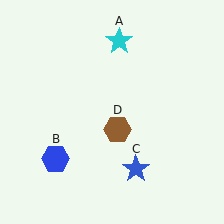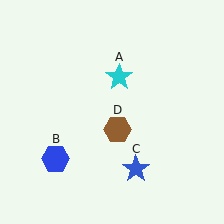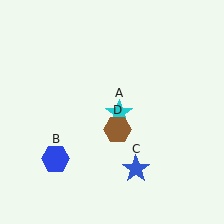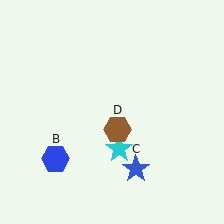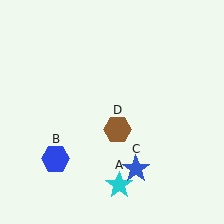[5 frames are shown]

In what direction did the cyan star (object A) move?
The cyan star (object A) moved down.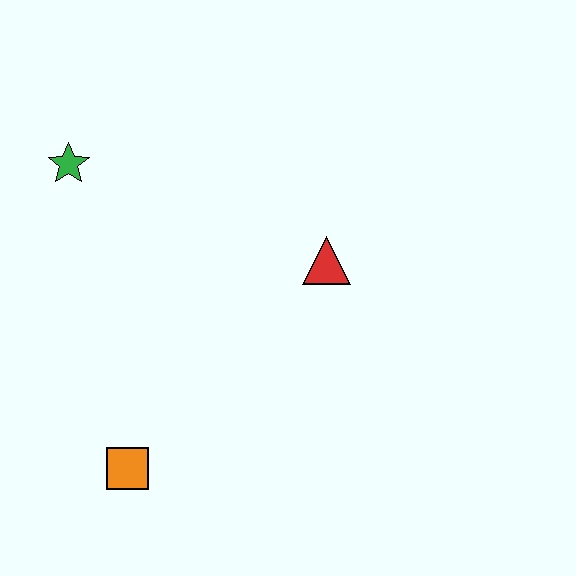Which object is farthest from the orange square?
The green star is farthest from the orange square.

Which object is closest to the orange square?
The red triangle is closest to the orange square.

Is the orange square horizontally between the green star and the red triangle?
Yes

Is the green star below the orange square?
No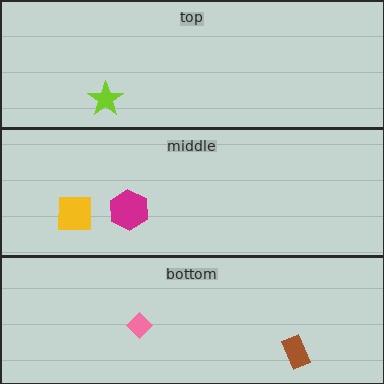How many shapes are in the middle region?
2.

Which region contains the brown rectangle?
The bottom region.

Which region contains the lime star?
The top region.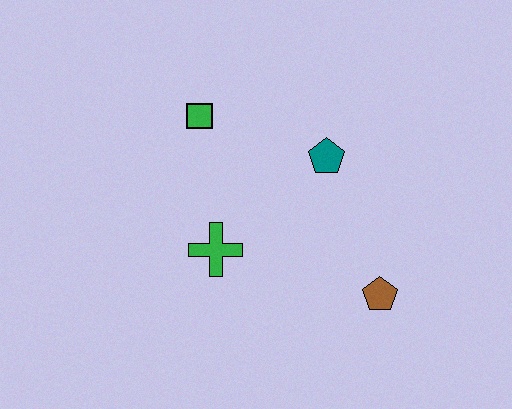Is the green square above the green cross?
Yes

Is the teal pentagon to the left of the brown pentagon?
Yes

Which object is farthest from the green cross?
The brown pentagon is farthest from the green cross.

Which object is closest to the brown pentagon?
The teal pentagon is closest to the brown pentagon.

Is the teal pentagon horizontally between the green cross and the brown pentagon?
Yes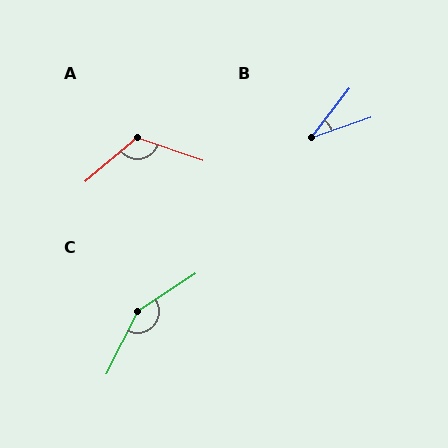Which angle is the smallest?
B, at approximately 33 degrees.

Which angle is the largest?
C, at approximately 151 degrees.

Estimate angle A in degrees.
Approximately 120 degrees.